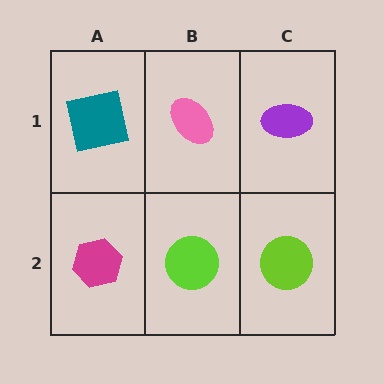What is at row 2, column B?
A lime circle.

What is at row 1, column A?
A teal square.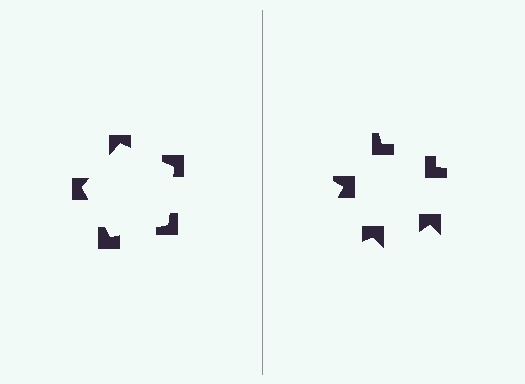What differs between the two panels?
The notched squares are positioned identically on both sides; only the wedge orientations differ. On the left they align to a pentagon; on the right they are misaligned.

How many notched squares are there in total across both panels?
10 — 5 on each side.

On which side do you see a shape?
An illusory pentagon appears on the left side. On the right side the wedge cuts are rotated, so no coherent shape forms.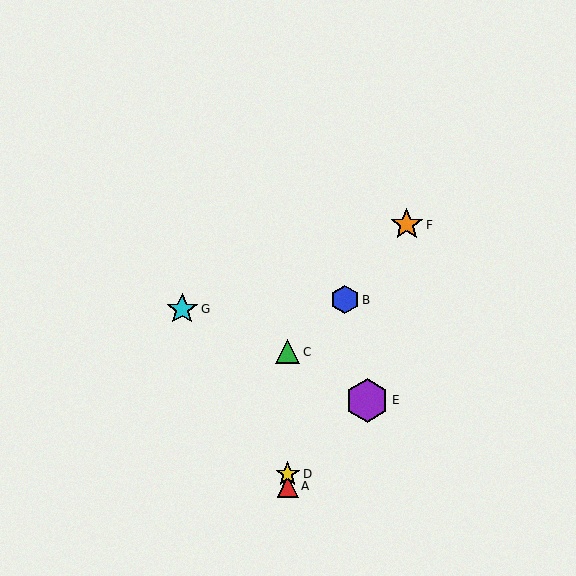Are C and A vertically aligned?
Yes, both are at x≈288.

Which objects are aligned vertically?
Objects A, C, D are aligned vertically.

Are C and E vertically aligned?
No, C is at x≈288 and E is at x≈367.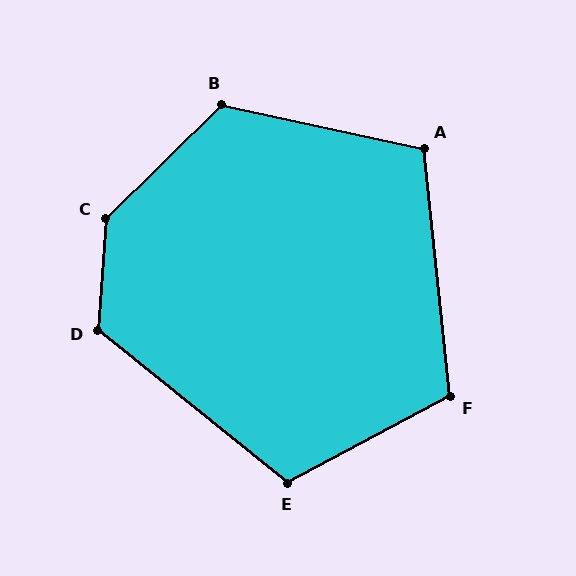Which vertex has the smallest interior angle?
A, at approximately 108 degrees.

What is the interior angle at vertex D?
Approximately 125 degrees (obtuse).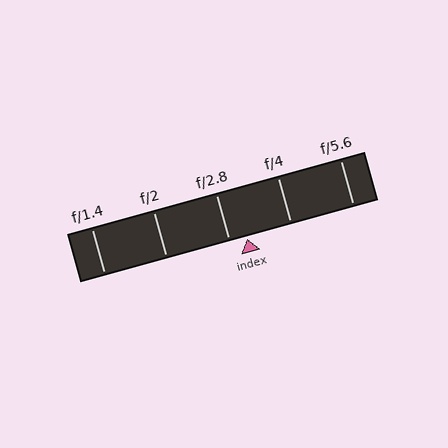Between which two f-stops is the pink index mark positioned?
The index mark is between f/2.8 and f/4.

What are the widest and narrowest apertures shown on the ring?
The widest aperture shown is f/1.4 and the narrowest is f/5.6.